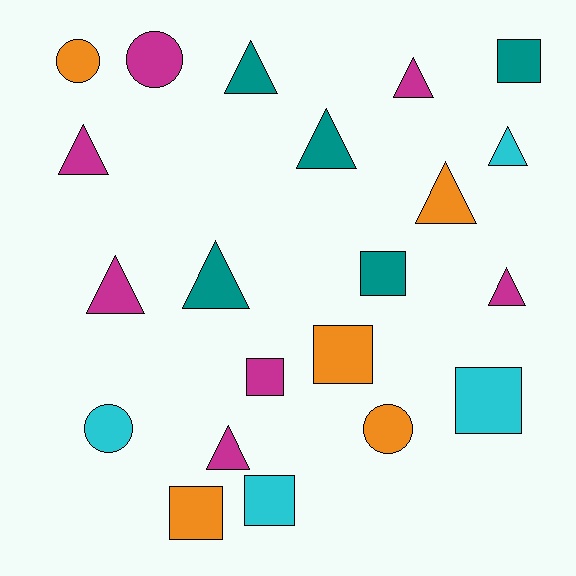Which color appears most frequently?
Magenta, with 7 objects.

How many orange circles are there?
There are 2 orange circles.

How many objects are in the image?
There are 21 objects.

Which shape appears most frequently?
Triangle, with 10 objects.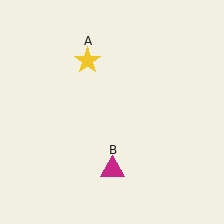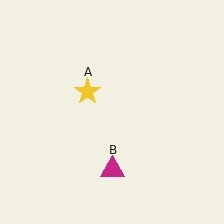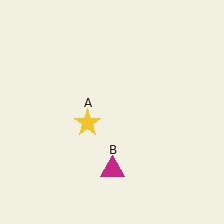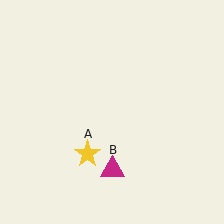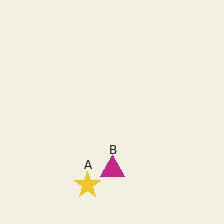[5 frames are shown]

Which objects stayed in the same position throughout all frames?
Magenta triangle (object B) remained stationary.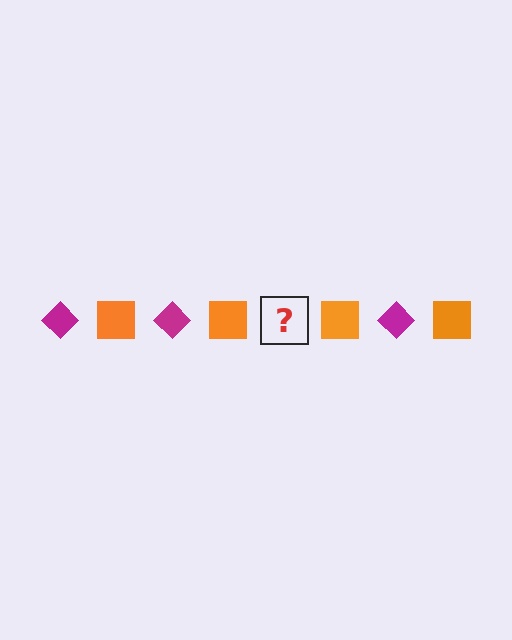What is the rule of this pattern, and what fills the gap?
The rule is that the pattern alternates between magenta diamond and orange square. The gap should be filled with a magenta diamond.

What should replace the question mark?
The question mark should be replaced with a magenta diamond.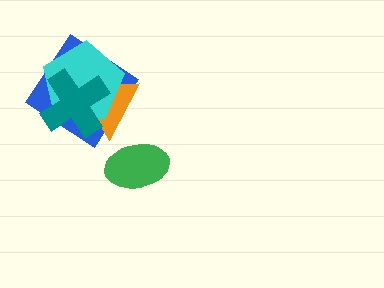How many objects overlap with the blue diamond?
3 objects overlap with the blue diamond.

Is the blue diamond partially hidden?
Yes, it is partially covered by another shape.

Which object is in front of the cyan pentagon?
The teal cross is in front of the cyan pentagon.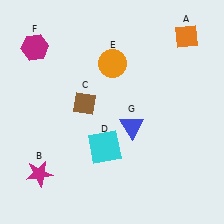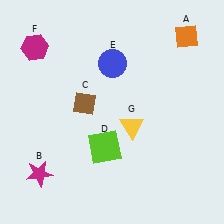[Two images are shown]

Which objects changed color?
D changed from cyan to lime. E changed from orange to blue. G changed from blue to yellow.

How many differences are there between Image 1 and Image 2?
There are 3 differences between the two images.